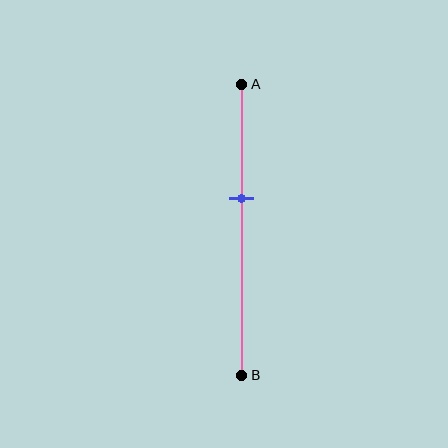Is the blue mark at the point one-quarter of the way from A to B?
No, the mark is at about 40% from A, not at the 25% one-quarter point.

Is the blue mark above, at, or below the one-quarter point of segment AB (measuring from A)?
The blue mark is below the one-quarter point of segment AB.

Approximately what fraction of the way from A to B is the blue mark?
The blue mark is approximately 40% of the way from A to B.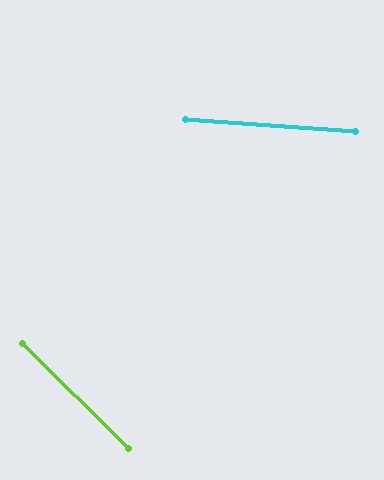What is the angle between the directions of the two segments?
Approximately 41 degrees.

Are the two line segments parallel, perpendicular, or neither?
Neither parallel nor perpendicular — they differ by about 41°.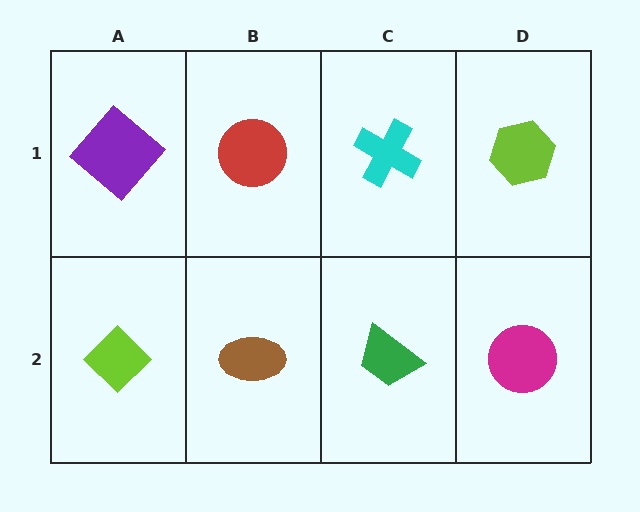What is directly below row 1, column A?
A lime diamond.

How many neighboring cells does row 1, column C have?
3.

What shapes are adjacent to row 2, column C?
A cyan cross (row 1, column C), a brown ellipse (row 2, column B), a magenta circle (row 2, column D).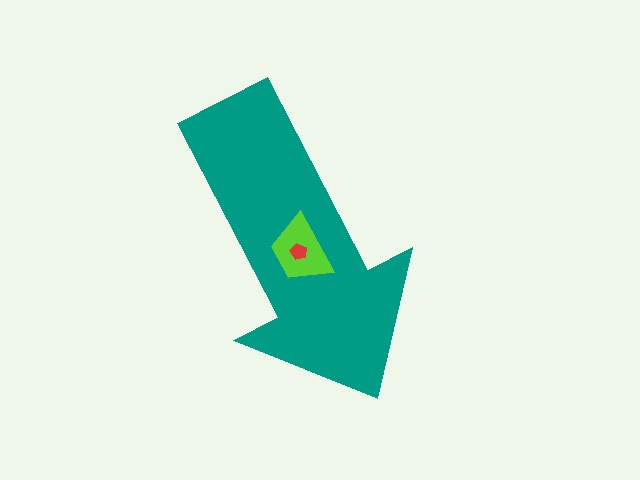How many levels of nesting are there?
3.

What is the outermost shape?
The teal arrow.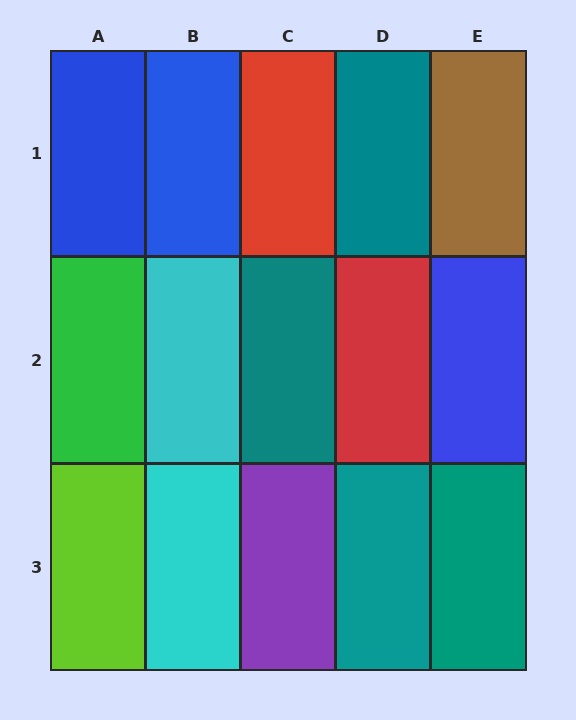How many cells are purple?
1 cell is purple.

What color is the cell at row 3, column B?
Cyan.